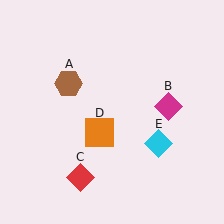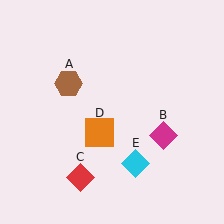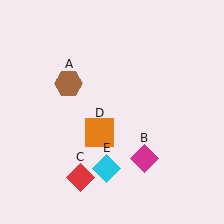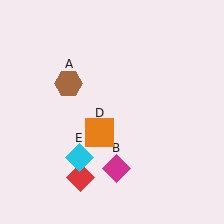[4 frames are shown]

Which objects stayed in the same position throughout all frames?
Brown hexagon (object A) and red diamond (object C) and orange square (object D) remained stationary.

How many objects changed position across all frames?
2 objects changed position: magenta diamond (object B), cyan diamond (object E).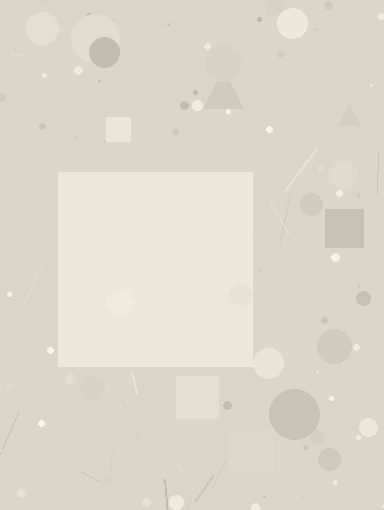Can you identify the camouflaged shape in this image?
The camouflaged shape is a square.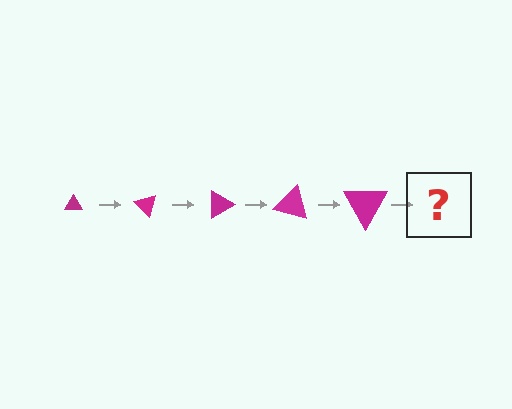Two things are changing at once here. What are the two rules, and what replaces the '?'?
The two rules are that the triangle grows larger each step and it rotates 45 degrees each step. The '?' should be a triangle, larger than the previous one and rotated 225 degrees from the start.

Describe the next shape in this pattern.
It should be a triangle, larger than the previous one and rotated 225 degrees from the start.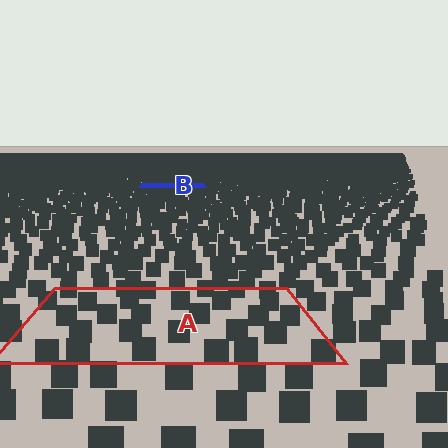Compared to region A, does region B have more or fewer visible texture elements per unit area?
Region B has more texture elements per unit area — they are packed more densely because it is farther away.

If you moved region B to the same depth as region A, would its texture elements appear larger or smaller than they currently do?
They would appear larger. At a closer depth, the same texture elements are projected at a bigger on-screen size.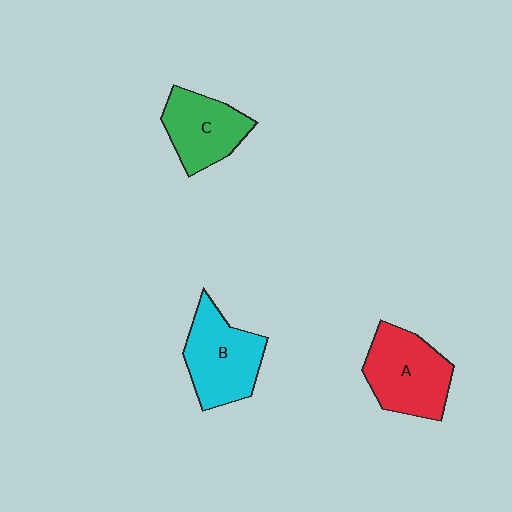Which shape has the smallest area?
Shape C (green).